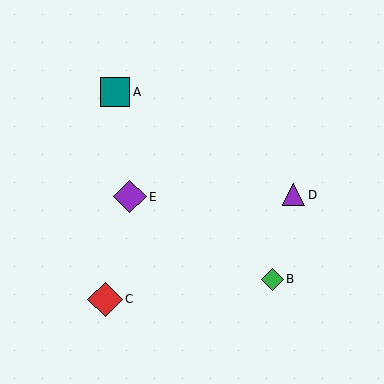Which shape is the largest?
The red diamond (labeled C) is the largest.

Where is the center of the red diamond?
The center of the red diamond is at (105, 299).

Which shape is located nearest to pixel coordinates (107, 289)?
The red diamond (labeled C) at (105, 299) is nearest to that location.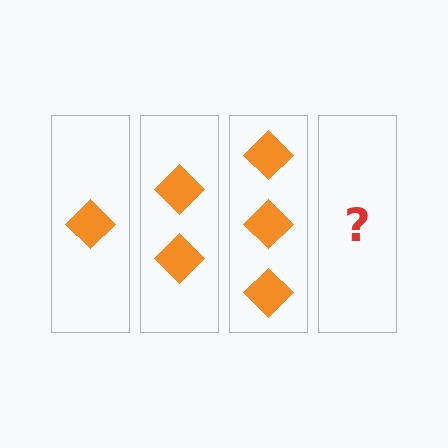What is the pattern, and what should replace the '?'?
The pattern is that each step adds one more diamond. The '?' should be 4 diamonds.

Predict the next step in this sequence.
The next step is 4 diamonds.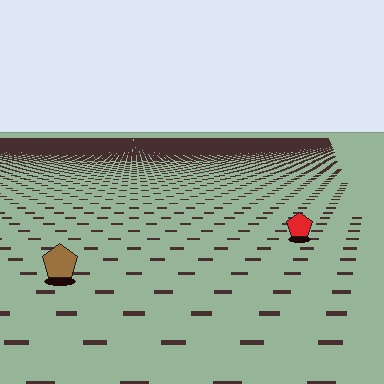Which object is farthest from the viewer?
The red pentagon is farthest from the viewer. It appears smaller and the ground texture around it is denser.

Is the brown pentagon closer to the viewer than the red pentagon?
Yes. The brown pentagon is closer — you can tell from the texture gradient: the ground texture is coarser near it.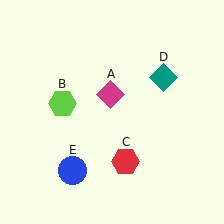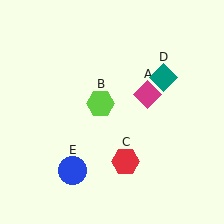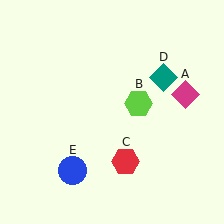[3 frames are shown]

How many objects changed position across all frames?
2 objects changed position: magenta diamond (object A), lime hexagon (object B).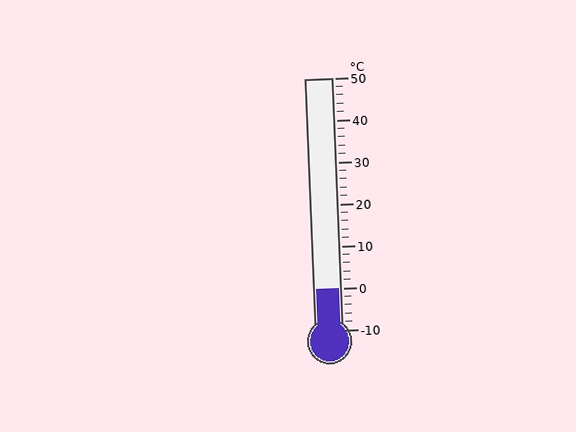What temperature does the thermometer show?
The thermometer shows approximately 0°C.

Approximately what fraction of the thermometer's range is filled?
The thermometer is filled to approximately 15% of its range.